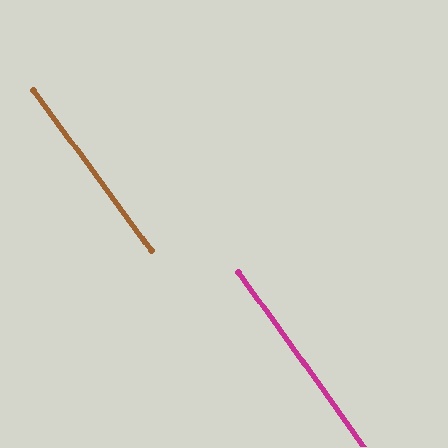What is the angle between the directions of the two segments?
Approximately 1 degree.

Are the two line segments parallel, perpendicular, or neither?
Parallel — their directions differ by only 0.9°.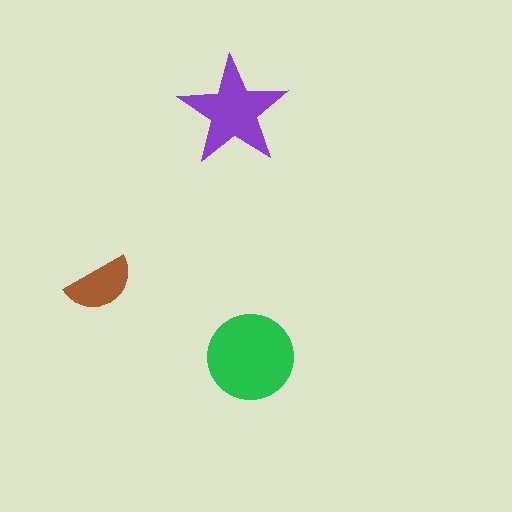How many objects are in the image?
There are 3 objects in the image.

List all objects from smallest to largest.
The brown semicircle, the purple star, the green circle.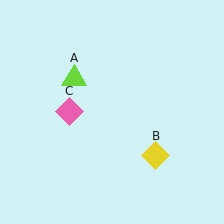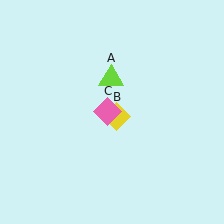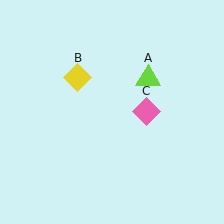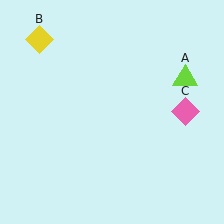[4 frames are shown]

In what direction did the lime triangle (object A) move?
The lime triangle (object A) moved right.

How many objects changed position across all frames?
3 objects changed position: lime triangle (object A), yellow diamond (object B), pink diamond (object C).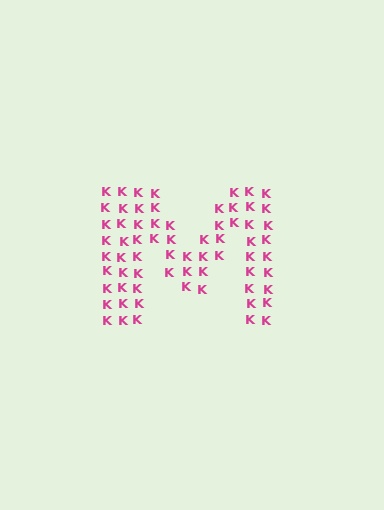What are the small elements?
The small elements are letter K's.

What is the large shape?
The large shape is the letter M.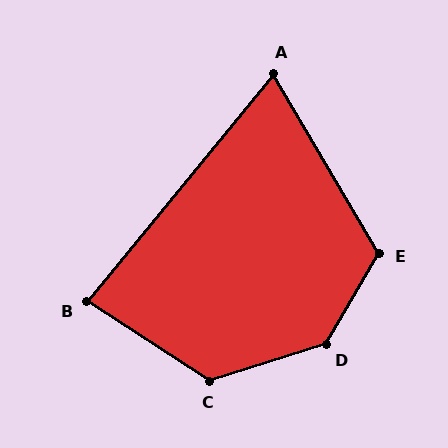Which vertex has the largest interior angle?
D, at approximately 138 degrees.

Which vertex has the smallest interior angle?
A, at approximately 70 degrees.